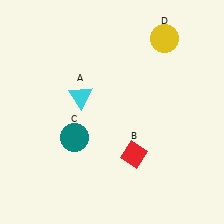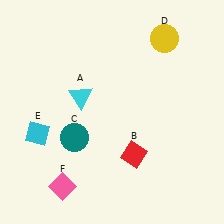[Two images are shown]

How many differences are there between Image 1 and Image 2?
There are 2 differences between the two images.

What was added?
A cyan diamond (E), a pink diamond (F) were added in Image 2.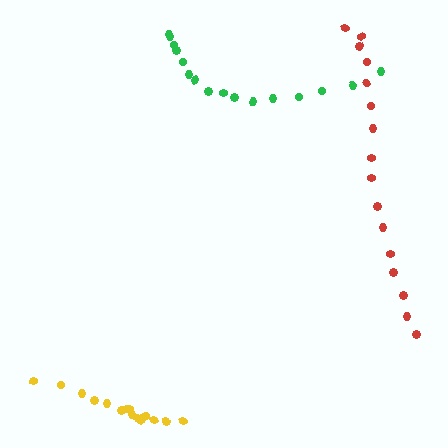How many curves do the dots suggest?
There are 3 distinct paths.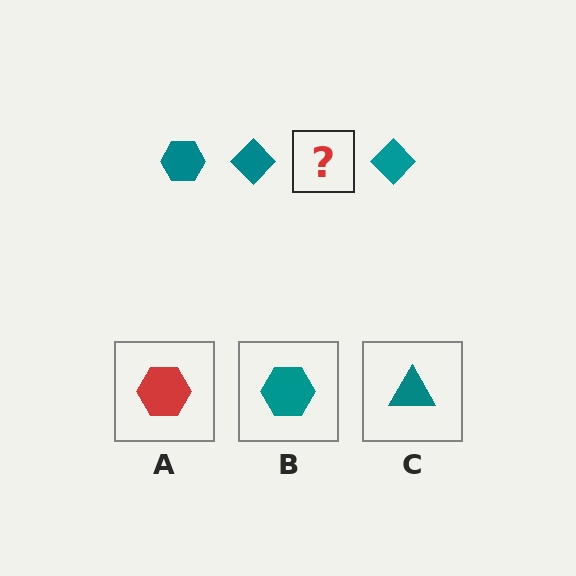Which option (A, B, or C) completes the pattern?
B.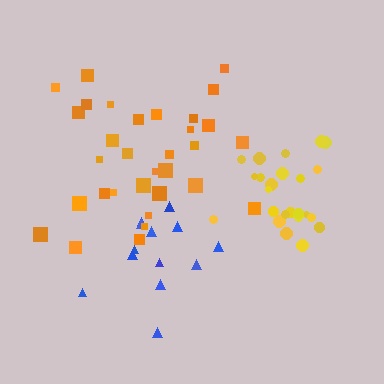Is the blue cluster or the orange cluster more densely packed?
Blue.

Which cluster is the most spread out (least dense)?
Orange.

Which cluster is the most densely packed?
Yellow.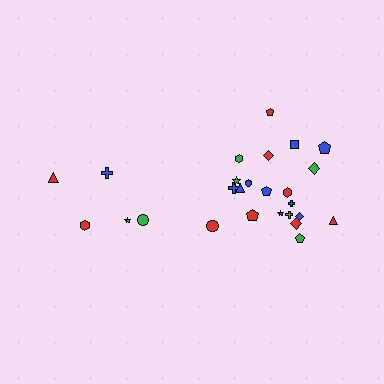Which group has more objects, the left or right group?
The right group.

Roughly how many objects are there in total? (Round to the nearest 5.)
Roughly 25 objects in total.